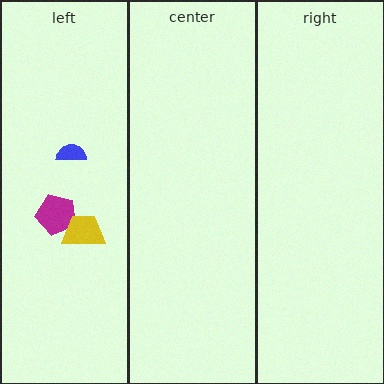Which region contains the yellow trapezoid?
The left region.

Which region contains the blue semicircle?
The left region.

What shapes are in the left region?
The magenta pentagon, the blue semicircle, the yellow trapezoid.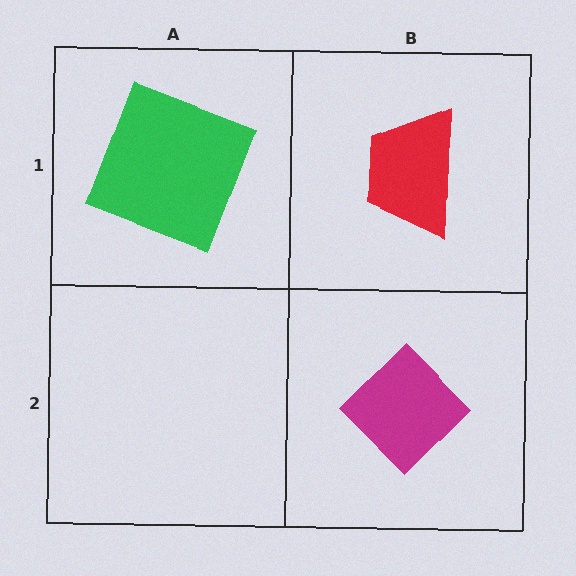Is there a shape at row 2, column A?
No, that cell is empty.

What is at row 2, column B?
A magenta diamond.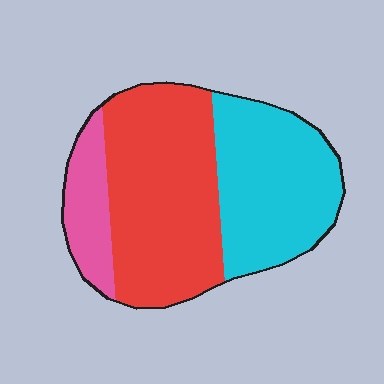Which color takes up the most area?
Red, at roughly 50%.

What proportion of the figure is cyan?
Cyan takes up about three eighths (3/8) of the figure.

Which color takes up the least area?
Pink, at roughly 15%.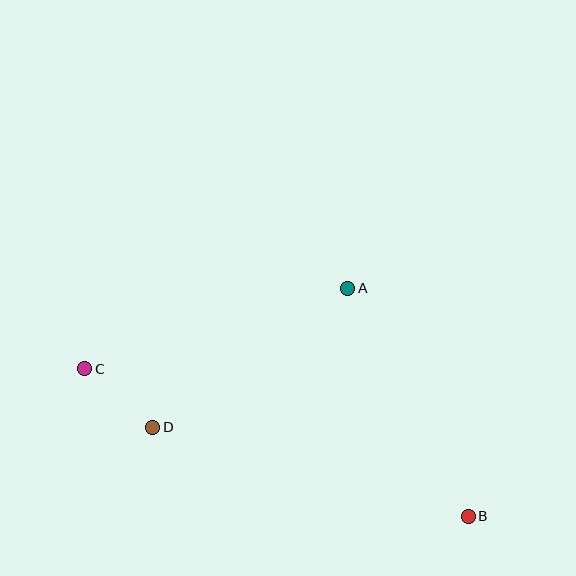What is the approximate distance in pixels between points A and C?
The distance between A and C is approximately 275 pixels.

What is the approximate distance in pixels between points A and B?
The distance between A and B is approximately 258 pixels.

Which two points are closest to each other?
Points C and D are closest to each other.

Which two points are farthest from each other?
Points B and C are farthest from each other.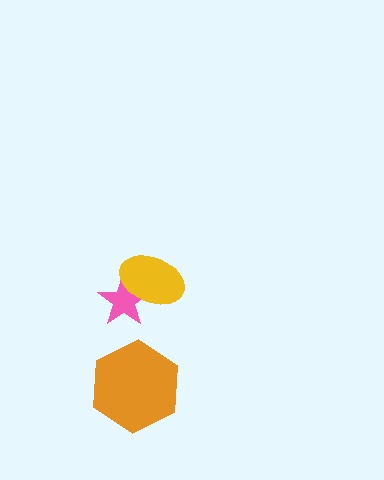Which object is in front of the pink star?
The yellow ellipse is in front of the pink star.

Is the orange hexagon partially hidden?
No, no other shape covers it.